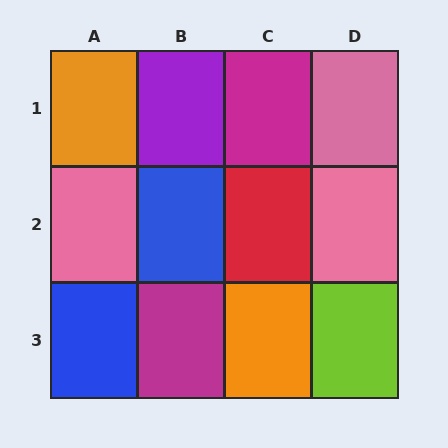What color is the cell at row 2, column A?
Pink.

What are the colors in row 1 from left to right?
Orange, purple, magenta, pink.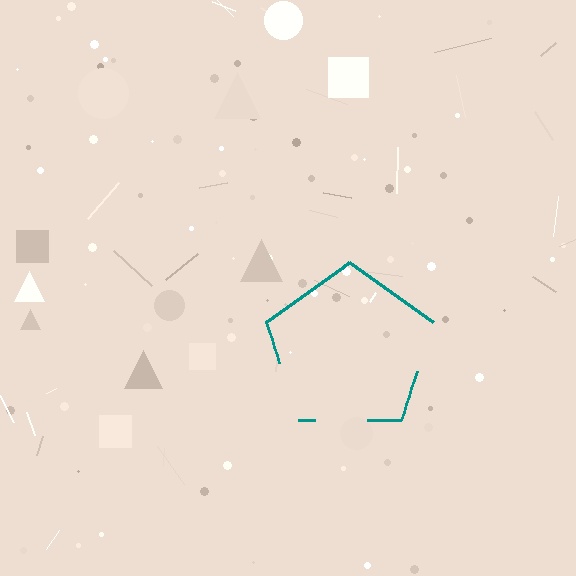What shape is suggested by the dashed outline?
The dashed outline suggests a pentagon.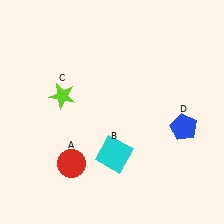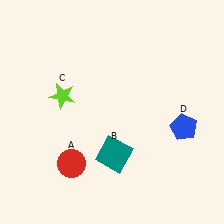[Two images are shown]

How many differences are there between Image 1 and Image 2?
There is 1 difference between the two images.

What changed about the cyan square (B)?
In Image 1, B is cyan. In Image 2, it changed to teal.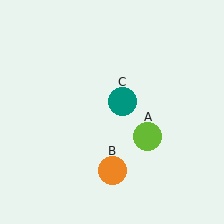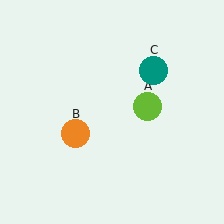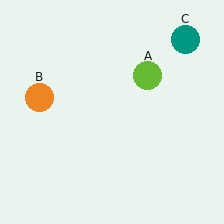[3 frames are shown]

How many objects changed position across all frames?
3 objects changed position: lime circle (object A), orange circle (object B), teal circle (object C).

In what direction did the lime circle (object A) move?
The lime circle (object A) moved up.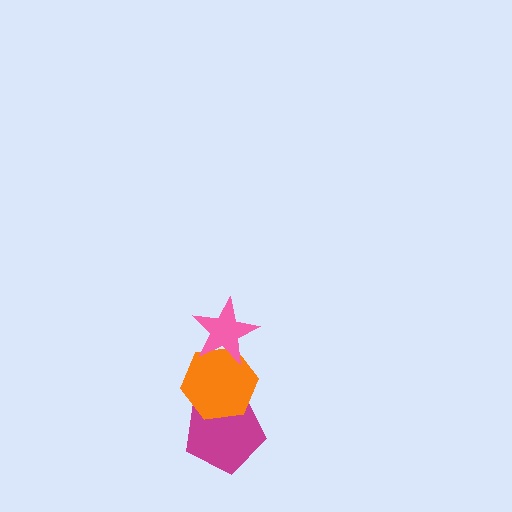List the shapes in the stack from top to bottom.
From top to bottom: the pink star, the orange hexagon, the magenta pentagon.